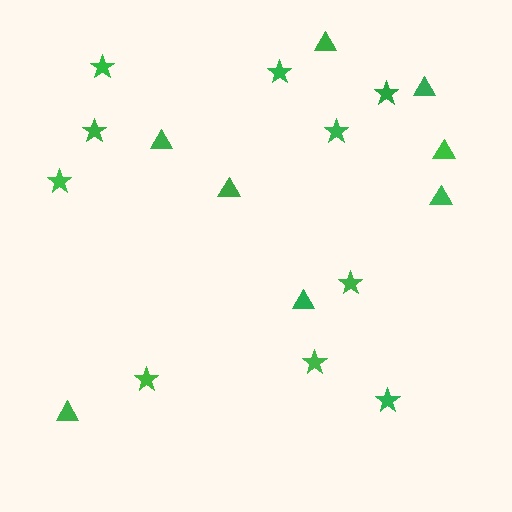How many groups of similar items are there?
There are 2 groups: one group of stars (10) and one group of triangles (8).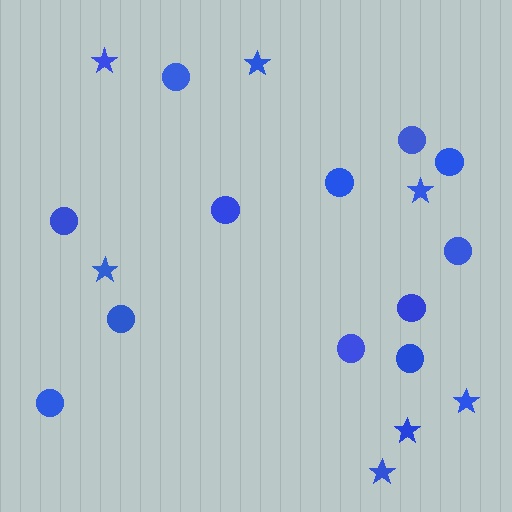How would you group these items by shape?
There are 2 groups: one group of circles (12) and one group of stars (7).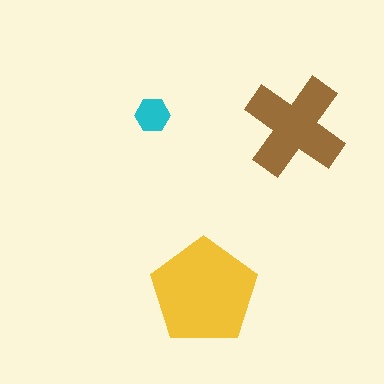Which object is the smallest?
The cyan hexagon.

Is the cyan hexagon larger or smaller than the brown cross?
Smaller.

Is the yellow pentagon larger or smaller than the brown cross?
Larger.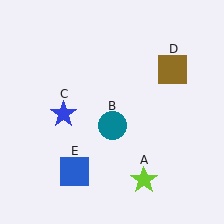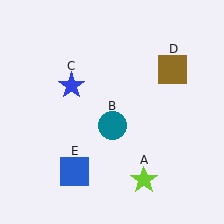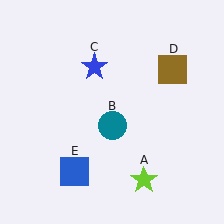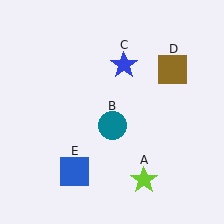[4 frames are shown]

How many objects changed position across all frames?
1 object changed position: blue star (object C).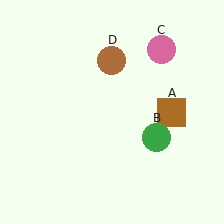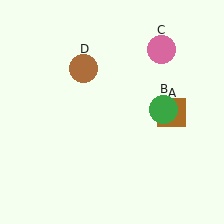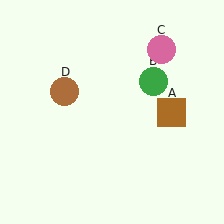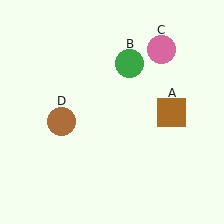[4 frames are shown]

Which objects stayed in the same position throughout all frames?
Brown square (object A) and pink circle (object C) remained stationary.